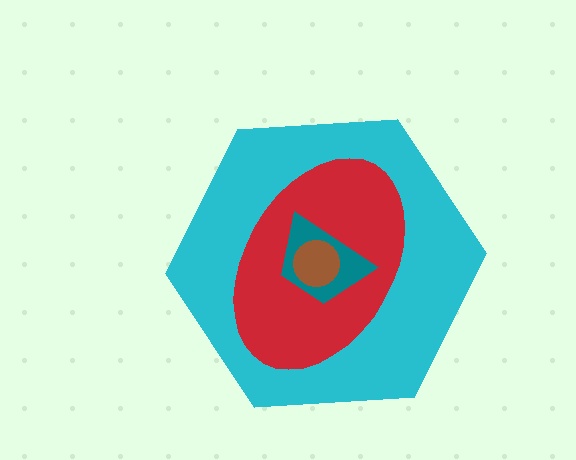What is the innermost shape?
The brown circle.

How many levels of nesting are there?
4.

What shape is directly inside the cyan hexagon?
The red ellipse.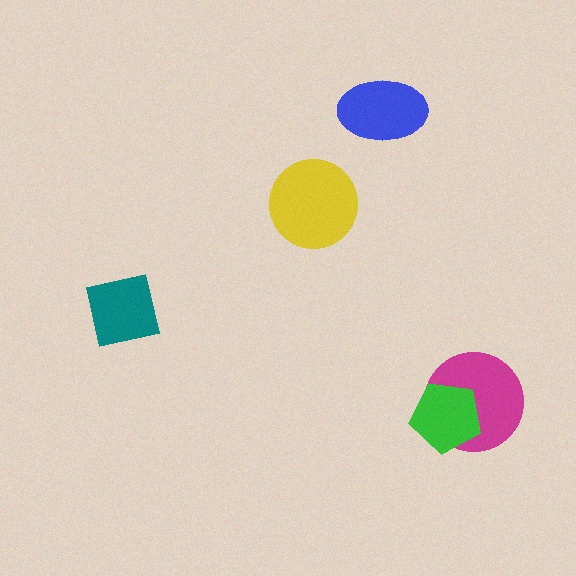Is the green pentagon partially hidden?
No, no other shape covers it.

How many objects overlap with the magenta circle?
1 object overlaps with the magenta circle.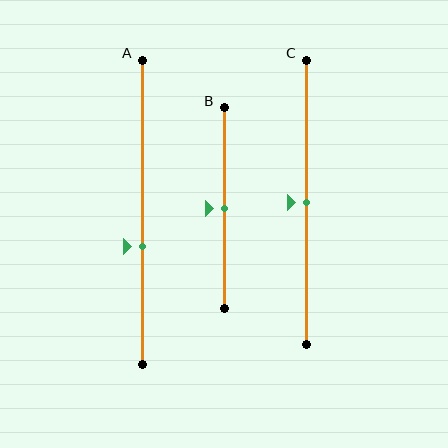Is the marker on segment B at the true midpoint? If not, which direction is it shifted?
Yes, the marker on segment B is at the true midpoint.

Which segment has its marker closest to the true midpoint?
Segment B has its marker closest to the true midpoint.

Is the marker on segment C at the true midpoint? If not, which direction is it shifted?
Yes, the marker on segment C is at the true midpoint.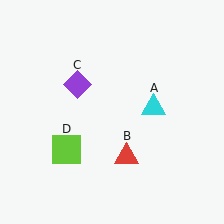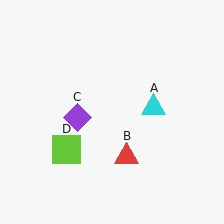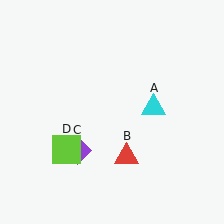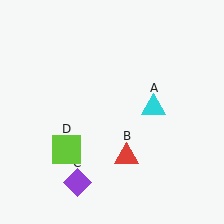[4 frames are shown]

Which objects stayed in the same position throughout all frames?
Cyan triangle (object A) and red triangle (object B) and lime square (object D) remained stationary.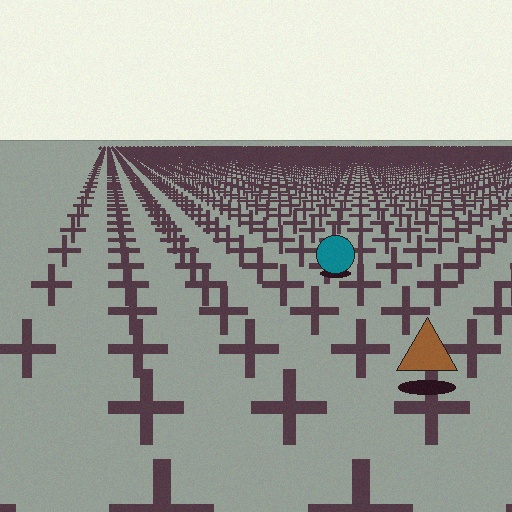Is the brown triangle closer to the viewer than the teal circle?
Yes. The brown triangle is closer — you can tell from the texture gradient: the ground texture is coarser near it.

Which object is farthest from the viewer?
The teal circle is farthest from the viewer. It appears smaller and the ground texture around it is denser.